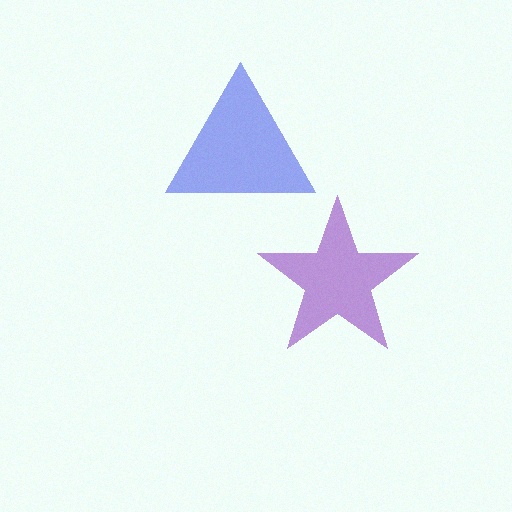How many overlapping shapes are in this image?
There are 2 overlapping shapes in the image.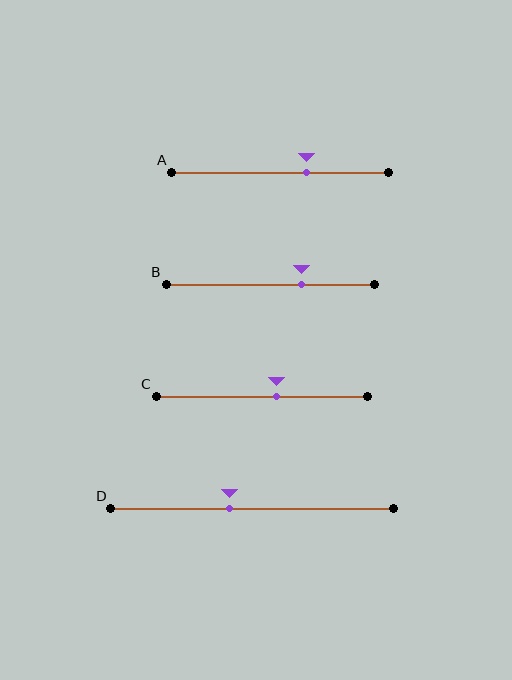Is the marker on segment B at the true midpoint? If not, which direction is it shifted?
No, the marker on segment B is shifted to the right by about 15% of the segment length.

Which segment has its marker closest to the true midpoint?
Segment C has its marker closest to the true midpoint.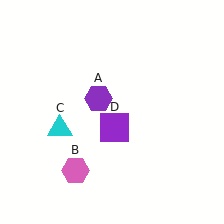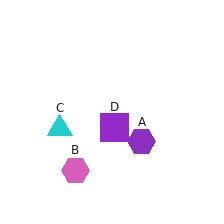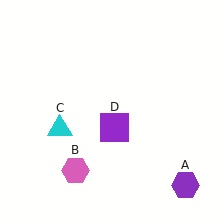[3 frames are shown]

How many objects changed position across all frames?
1 object changed position: purple hexagon (object A).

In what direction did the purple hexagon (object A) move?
The purple hexagon (object A) moved down and to the right.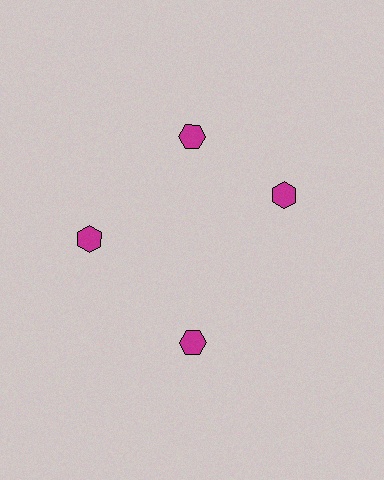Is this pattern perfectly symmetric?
No. The 4 magenta hexagons are arranged in a ring, but one element near the 3 o'clock position is rotated out of alignment along the ring, breaking the 4-fold rotational symmetry.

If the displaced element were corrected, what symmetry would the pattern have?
It would have 4-fold rotational symmetry — the pattern would map onto itself every 90 degrees.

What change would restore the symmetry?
The symmetry would be restored by rotating it back into even spacing with its neighbors so that all 4 hexagons sit at equal angles and equal distance from the center.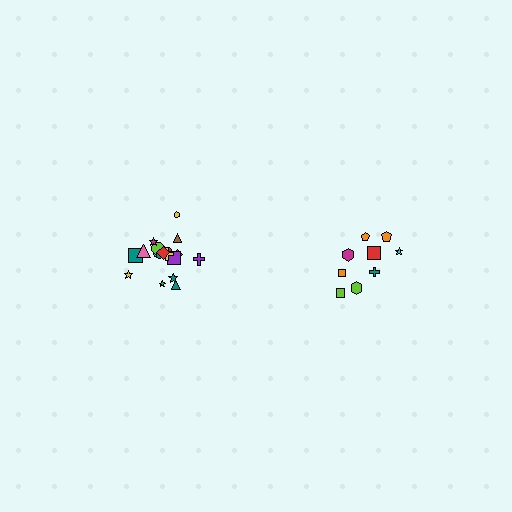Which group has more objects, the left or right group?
The left group.